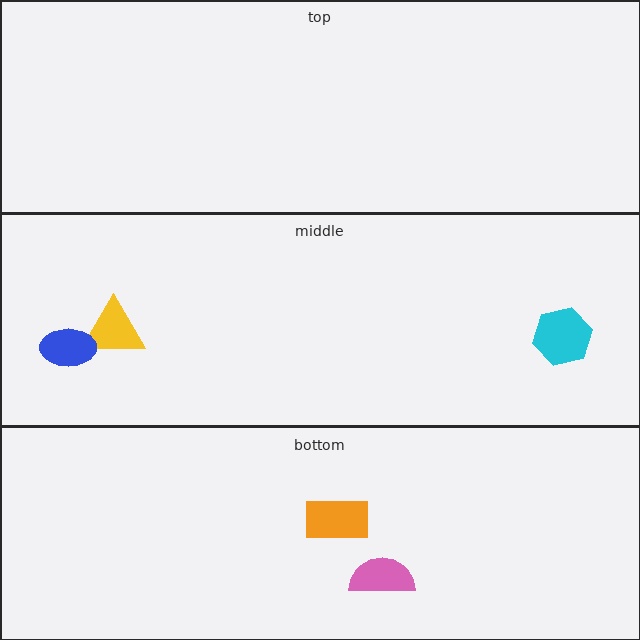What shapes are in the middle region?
The cyan hexagon, the yellow triangle, the blue ellipse.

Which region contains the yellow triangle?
The middle region.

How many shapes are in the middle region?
3.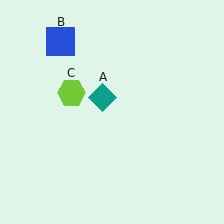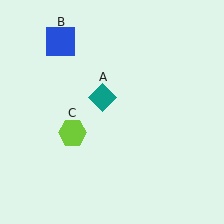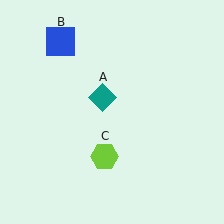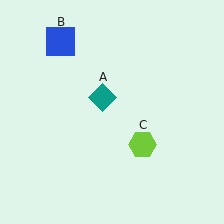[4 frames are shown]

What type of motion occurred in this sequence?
The lime hexagon (object C) rotated counterclockwise around the center of the scene.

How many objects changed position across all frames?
1 object changed position: lime hexagon (object C).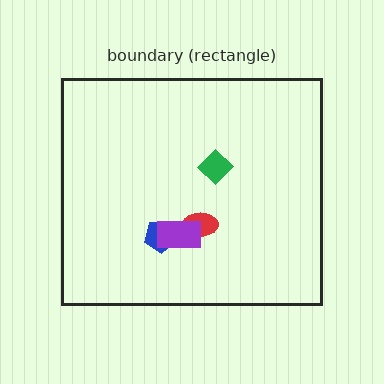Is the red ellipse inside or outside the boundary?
Inside.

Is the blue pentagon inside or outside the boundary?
Inside.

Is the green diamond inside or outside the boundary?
Inside.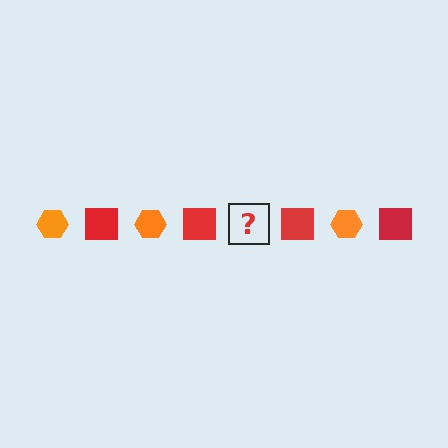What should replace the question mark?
The question mark should be replaced with an orange hexagon.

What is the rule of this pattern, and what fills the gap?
The rule is that the pattern alternates between orange hexagon and red square. The gap should be filled with an orange hexagon.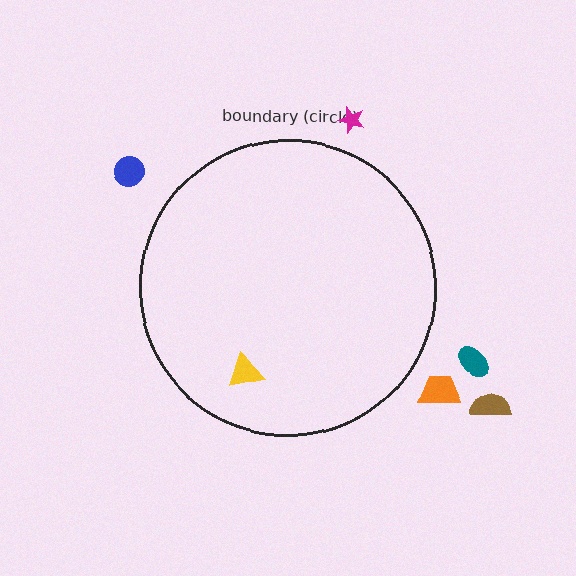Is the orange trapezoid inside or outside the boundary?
Outside.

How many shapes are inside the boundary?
1 inside, 5 outside.